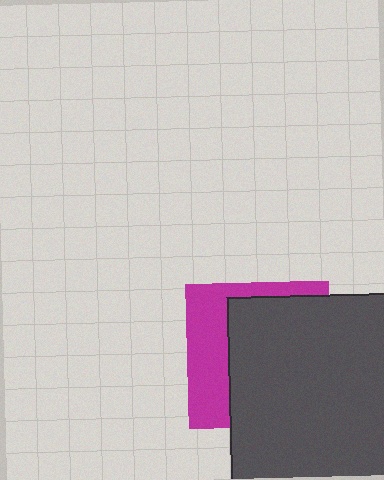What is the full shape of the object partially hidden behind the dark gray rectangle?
The partially hidden object is a magenta square.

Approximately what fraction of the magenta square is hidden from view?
Roughly 64% of the magenta square is hidden behind the dark gray rectangle.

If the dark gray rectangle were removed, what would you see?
You would see the complete magenta square.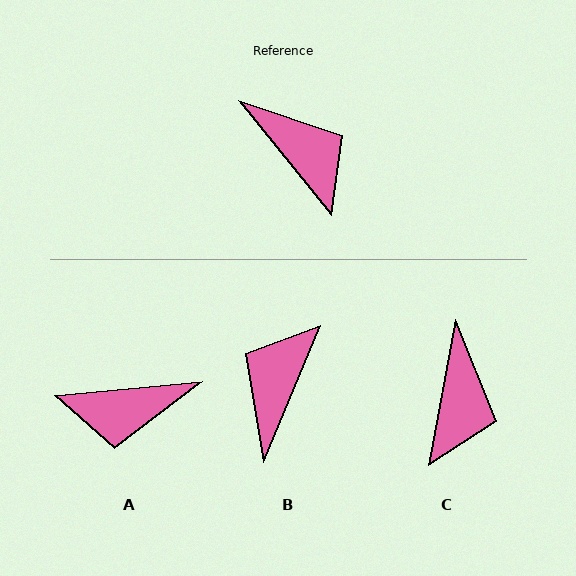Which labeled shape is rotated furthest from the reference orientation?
A, about 124 degrees away.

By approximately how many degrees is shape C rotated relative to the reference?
Approximately 50 degrees clockwise.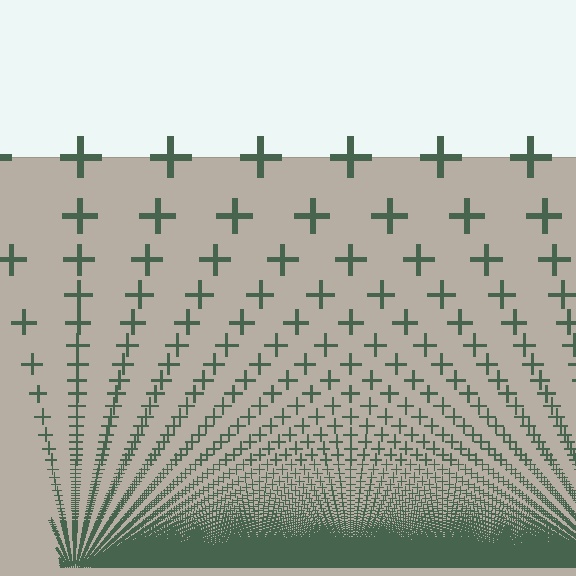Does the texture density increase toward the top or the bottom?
Density increases toward the bottom.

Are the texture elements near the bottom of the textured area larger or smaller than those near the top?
Smaller. The gradient is inverted — elements near the bottom are smaller and denser.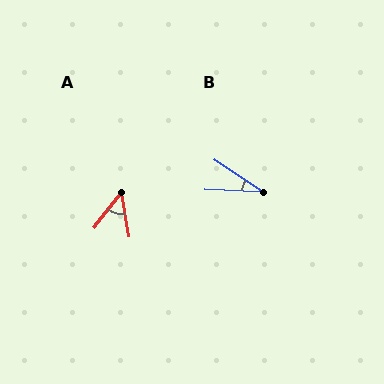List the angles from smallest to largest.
B (31°), A (48°).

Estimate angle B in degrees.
Approximately 31 degrees.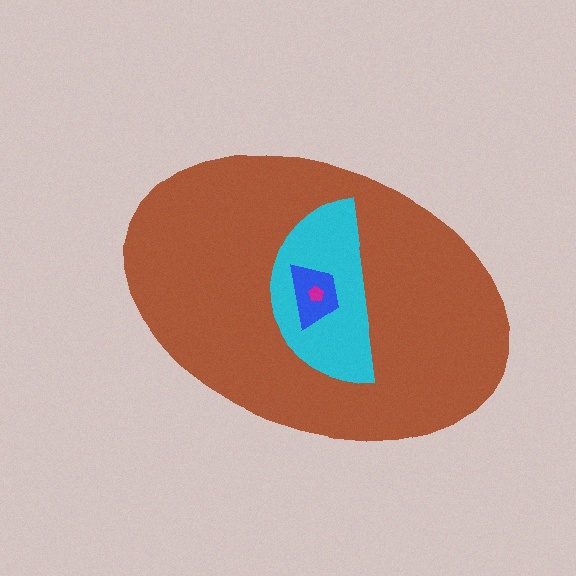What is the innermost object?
The magenta pentagon.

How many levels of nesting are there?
4.